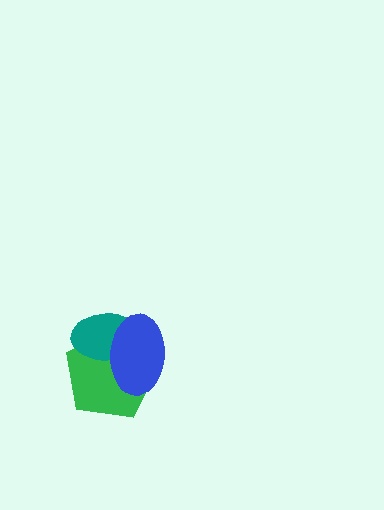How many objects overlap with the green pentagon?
2 objects overlap with the green pentagon.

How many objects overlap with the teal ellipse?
2 objects overlap with the teal ellipse.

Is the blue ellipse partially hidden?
No, no other shape covers it.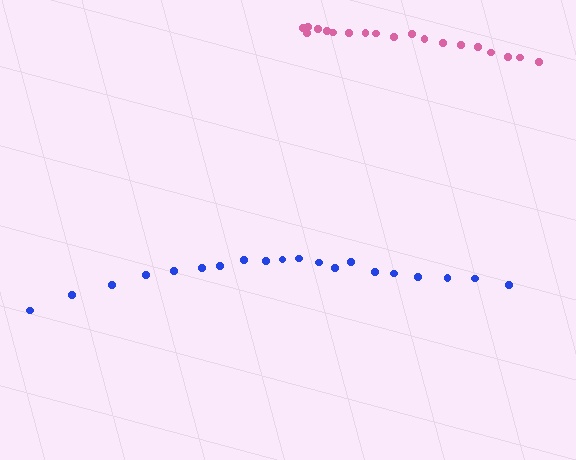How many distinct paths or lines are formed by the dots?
There are 2 distinct paths.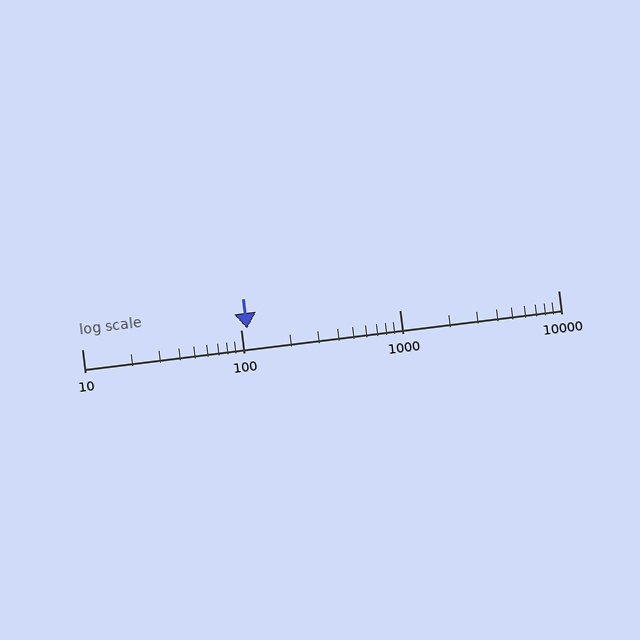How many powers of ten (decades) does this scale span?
The scale spans 3 decades, from 10 to 10000.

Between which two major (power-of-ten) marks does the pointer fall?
The pointer is between 100 and 1000.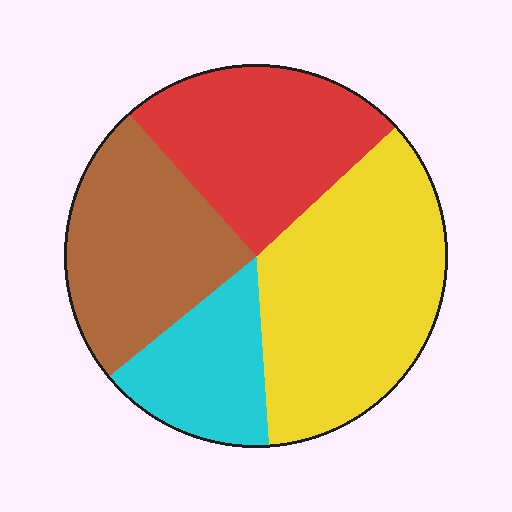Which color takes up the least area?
Cyan, at roughly 15%.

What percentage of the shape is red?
Red takes up between a sixth and a third of the shape.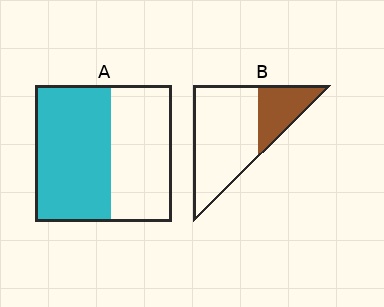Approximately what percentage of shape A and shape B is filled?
A is approximately 55% and B is approximately 30%.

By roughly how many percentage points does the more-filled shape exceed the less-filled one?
By roughly 25 percentage points (A over B).